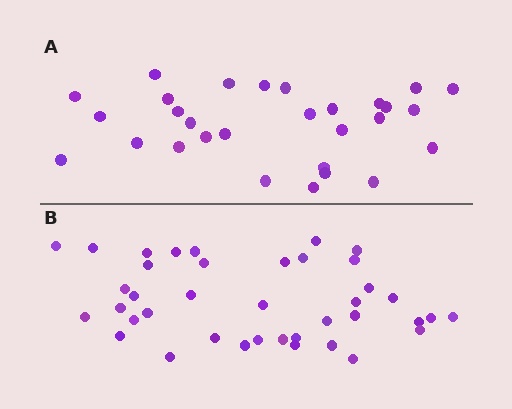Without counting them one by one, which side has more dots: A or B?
Region B (the bottom region) has more dots.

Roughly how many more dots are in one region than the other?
Region B has roughly 10 or so more dots than region A.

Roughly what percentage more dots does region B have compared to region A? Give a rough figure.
About 35% more.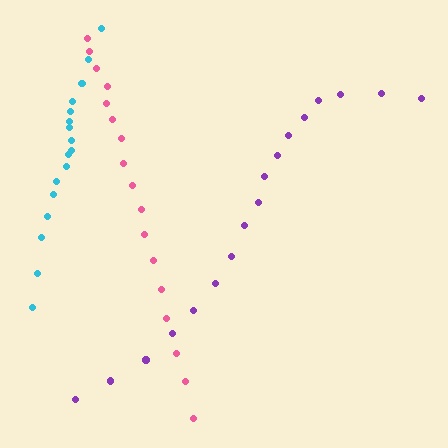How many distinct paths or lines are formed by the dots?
There are 3 distinct paths.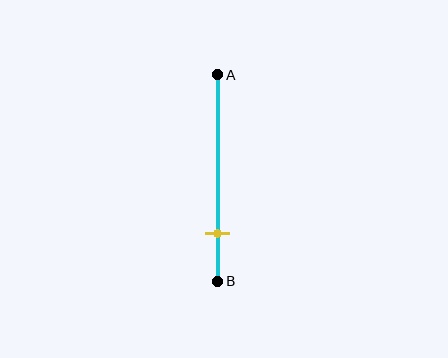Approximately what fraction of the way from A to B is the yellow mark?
The yellow mark is approximately 75% of the way from A to B.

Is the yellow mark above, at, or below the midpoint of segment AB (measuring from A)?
The yellow mark is below the midpoint of segment AB.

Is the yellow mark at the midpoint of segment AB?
No, the mark is at about 75% from A, not at the 50% midpoint.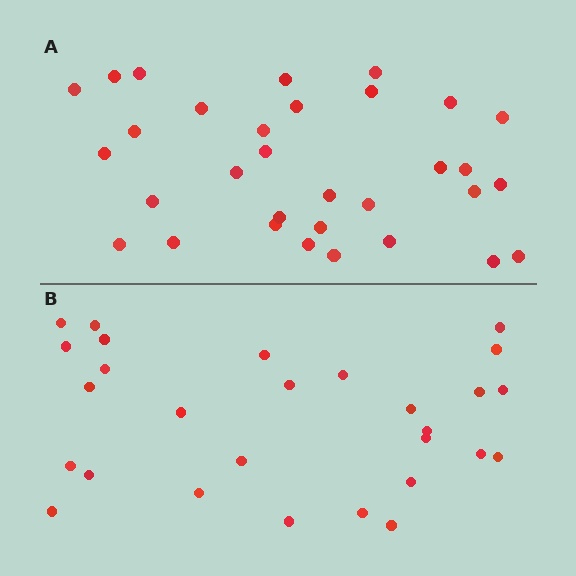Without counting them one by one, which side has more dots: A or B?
Region A (the top region) has more dots.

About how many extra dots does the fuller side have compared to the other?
Region A has about 4 more dots than region B.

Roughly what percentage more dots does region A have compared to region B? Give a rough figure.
About 15% more.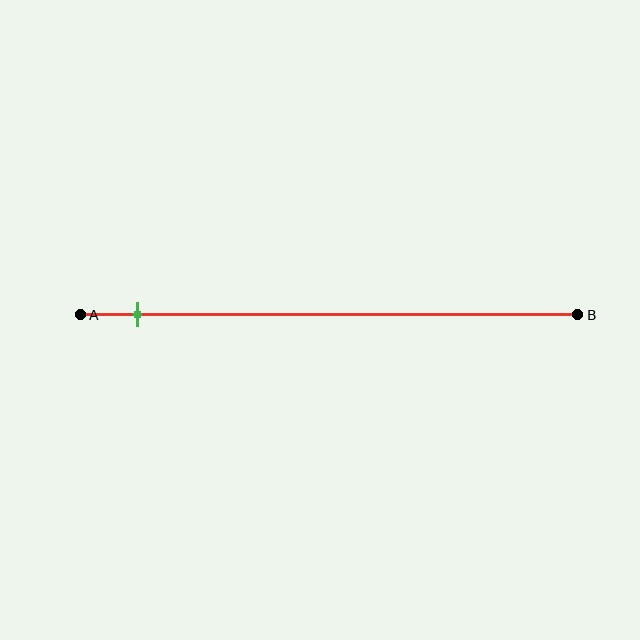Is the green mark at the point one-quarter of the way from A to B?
No, the mark is at about 10% from A, not at the 25% one-quarter point.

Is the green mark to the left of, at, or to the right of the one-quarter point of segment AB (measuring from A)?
The green mark is to the left of the one-quarter point of segment AB.